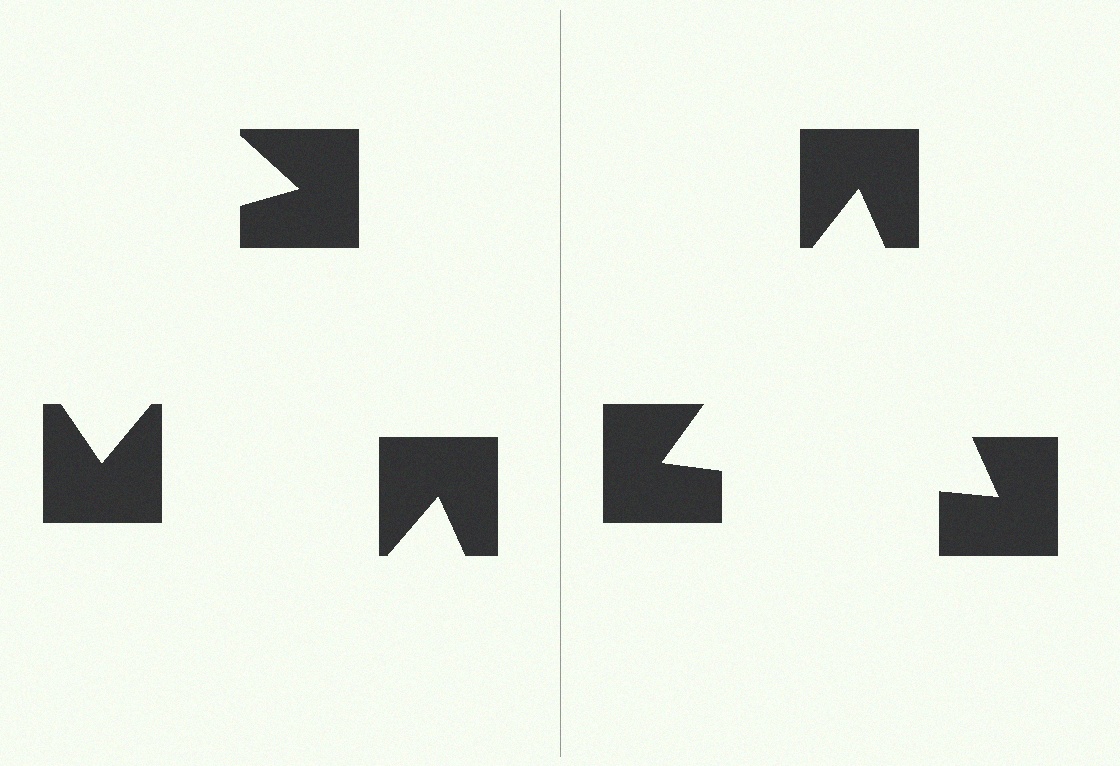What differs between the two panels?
The notched squares are positioned identically on both sides; only the wedge orientations differ. On the right they align to a triangle; on the left they are misaligned.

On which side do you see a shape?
An illusory triangle appears on the right side. On the left side the wedge cuts are rotated, so no coherent shape forms.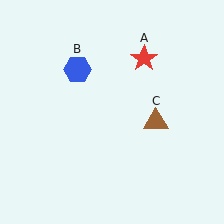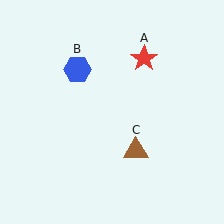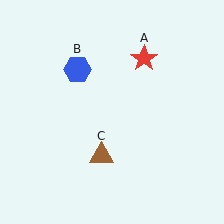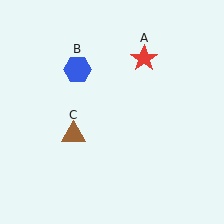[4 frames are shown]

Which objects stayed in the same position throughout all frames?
Red star (object A) and blue hexagon (object B) remained stationary.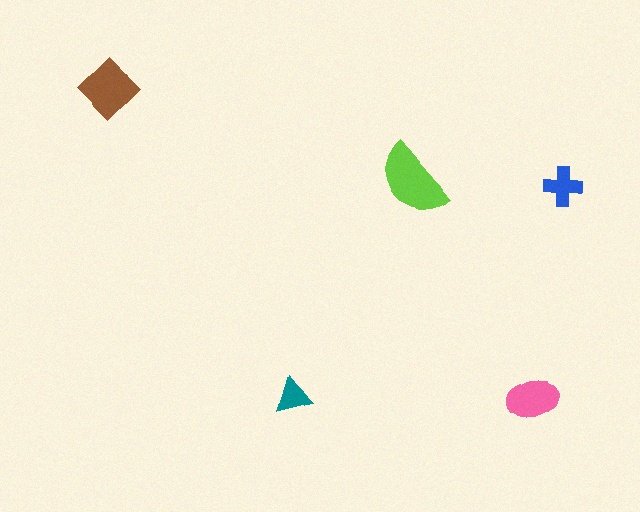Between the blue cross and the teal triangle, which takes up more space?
The blue cross.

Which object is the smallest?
The teal triangle.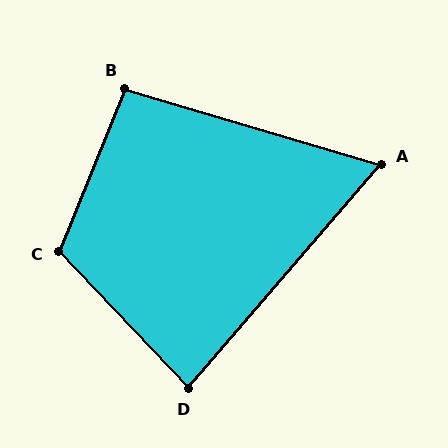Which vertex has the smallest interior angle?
A, at approximately 66 degrees.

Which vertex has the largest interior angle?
C, at approximately 114 degrees.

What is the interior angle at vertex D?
Approximately 84 degrees (acute).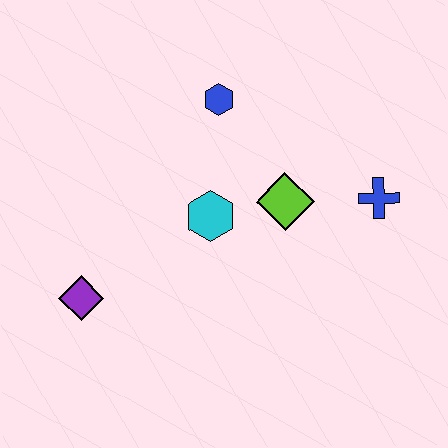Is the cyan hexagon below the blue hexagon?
Yes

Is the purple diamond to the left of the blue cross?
Yes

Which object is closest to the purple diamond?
The cyan hexagon is closest to the purple diamond.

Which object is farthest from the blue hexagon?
The purple diamond is farthest from the blue hexagon.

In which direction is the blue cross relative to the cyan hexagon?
The blue cross is to the right of the cyan hexagon.